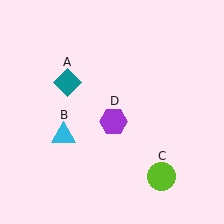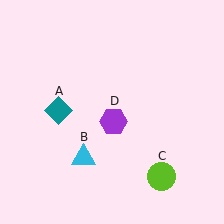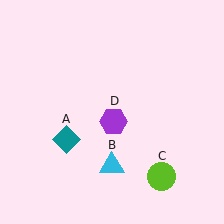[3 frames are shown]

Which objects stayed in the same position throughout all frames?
Lime circle (object C) and purple hexagon (object D) remained stationary.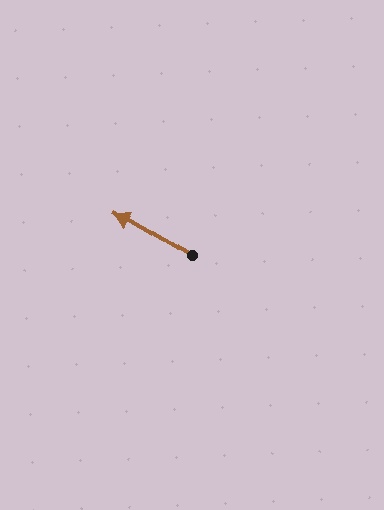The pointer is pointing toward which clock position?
Roughly 10 o'clock.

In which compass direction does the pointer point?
Northwest.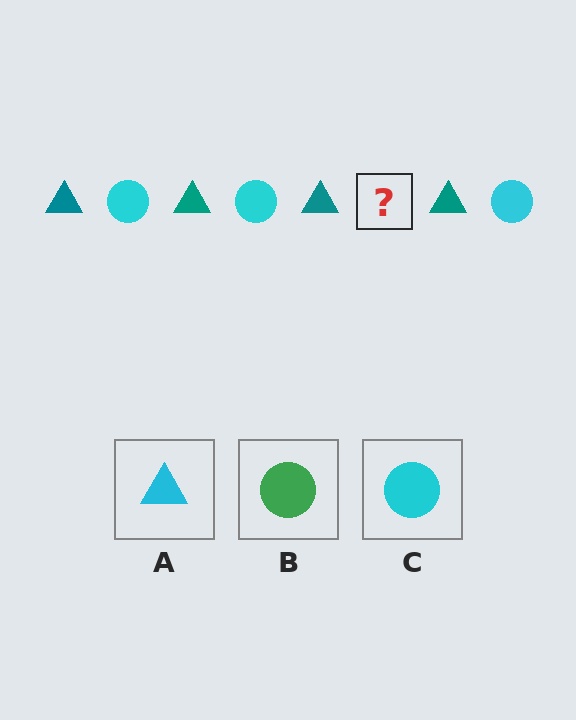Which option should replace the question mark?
Option C.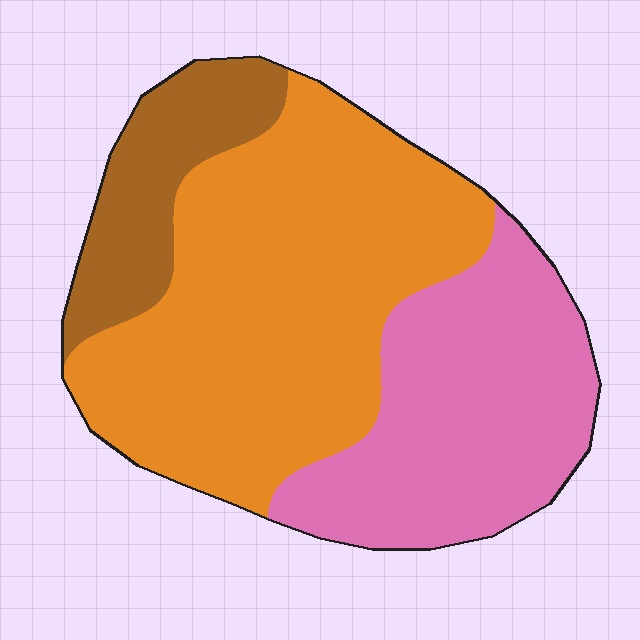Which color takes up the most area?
Orange, at roughly 50%.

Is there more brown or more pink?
Pink.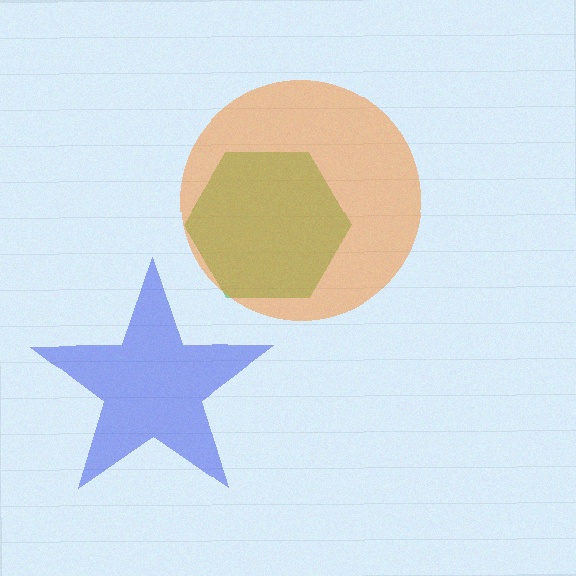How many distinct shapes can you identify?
There are 3 distinct shapes: a green hexagon, an orange circle, a blue star.